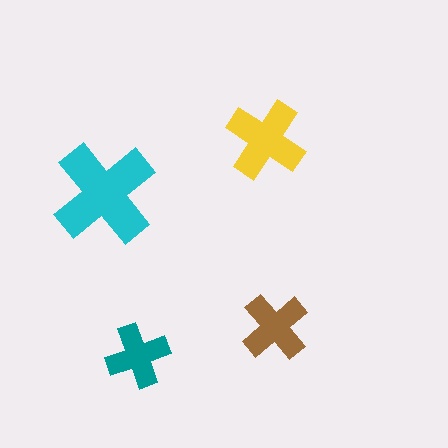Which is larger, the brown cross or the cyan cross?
The cyan one.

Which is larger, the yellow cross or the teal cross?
The yellow one.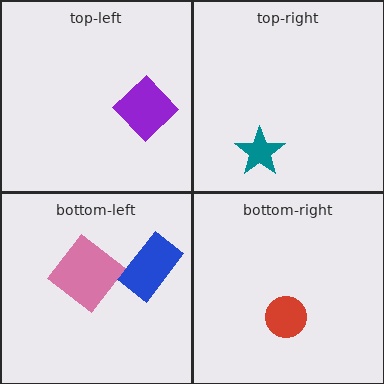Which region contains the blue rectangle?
The bottom-left region.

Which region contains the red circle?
The bottom-right region.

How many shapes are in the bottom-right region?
1.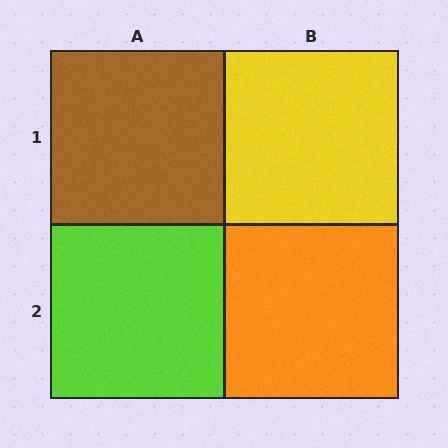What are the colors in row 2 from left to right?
Lime, orange.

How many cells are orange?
1 cell is orange.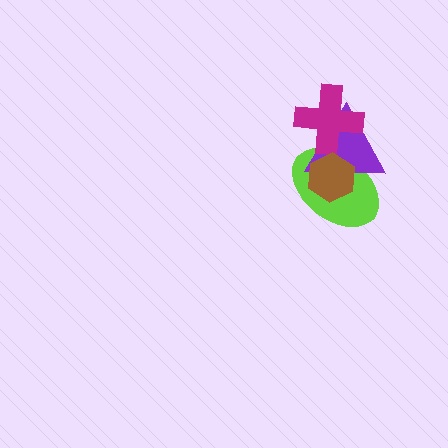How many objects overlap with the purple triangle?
3 objects overlap with the purple triangle.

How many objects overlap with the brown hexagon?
2 objects overlap with the brown hexagon.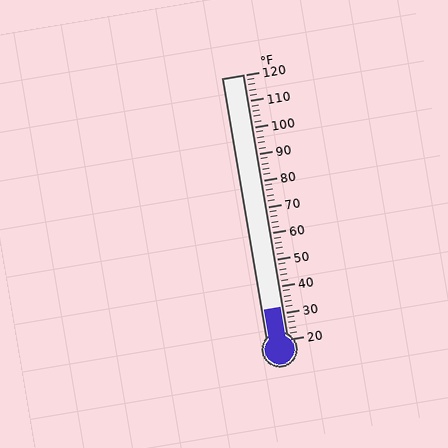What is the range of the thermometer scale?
The thermometer scale ranges from 20°F to 120°F.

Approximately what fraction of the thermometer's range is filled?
The thermometer is filled to approximately 10% of its range.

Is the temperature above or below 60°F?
The temperature is below 60°F.